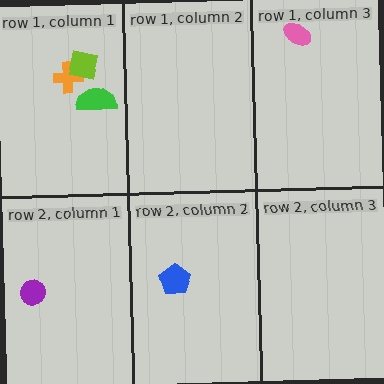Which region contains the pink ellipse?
The row 1, column 3 region.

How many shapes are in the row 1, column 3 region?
1.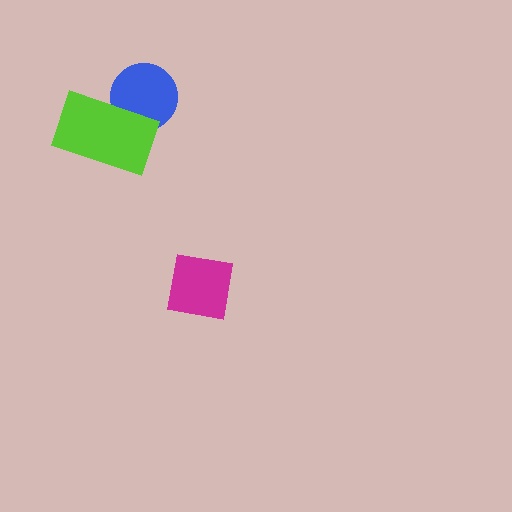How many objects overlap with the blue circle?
1 object overlaps with the blue circle.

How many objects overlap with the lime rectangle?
1 object overlaps with the lime rectangle.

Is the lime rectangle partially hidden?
No, no other shape covers it.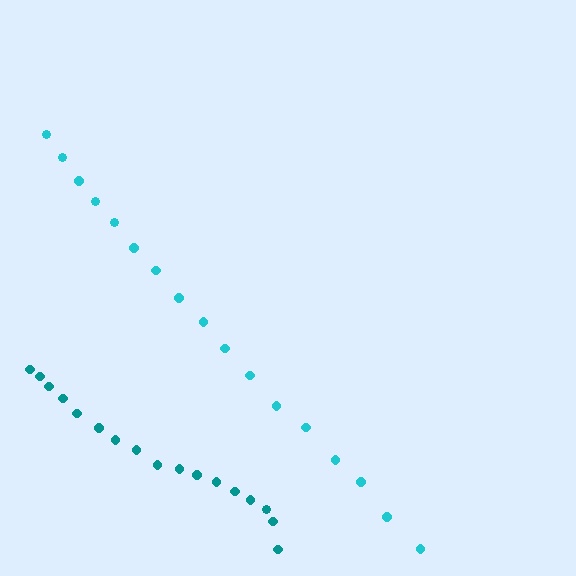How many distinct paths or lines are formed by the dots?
There are 2 distinct paths.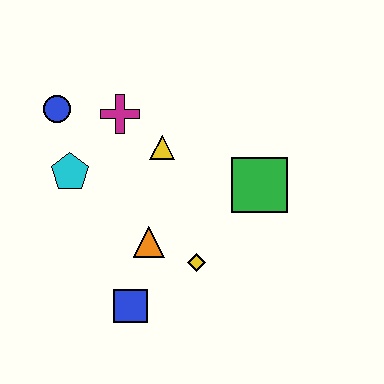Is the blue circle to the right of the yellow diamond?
No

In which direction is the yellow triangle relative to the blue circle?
The yellow triangle is to the right of the blue circle.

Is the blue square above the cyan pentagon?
No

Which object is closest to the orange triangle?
The yellow diamond is closest to the orange triangle.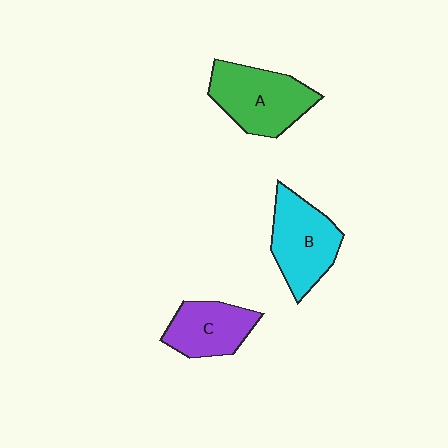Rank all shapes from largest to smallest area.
From largest to smallest: A (green), B (cyan), C (purple).